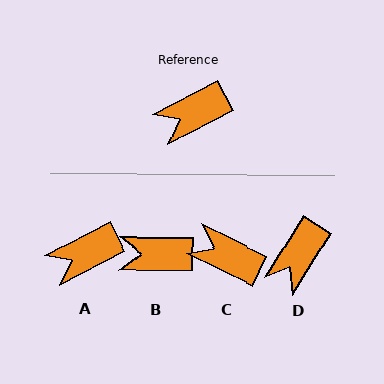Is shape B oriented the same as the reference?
No, it is off by about 27 degrees.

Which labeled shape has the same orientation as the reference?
A.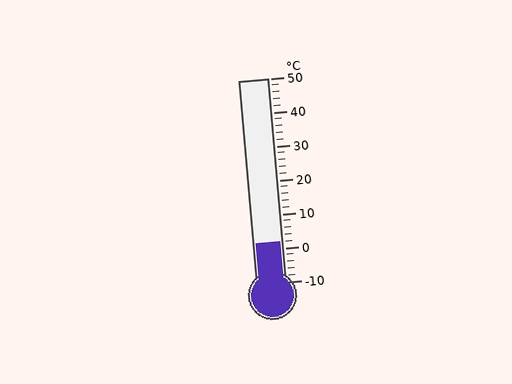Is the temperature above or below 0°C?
The temperature is above 0°C.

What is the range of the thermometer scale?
The thermometer scale ranges from -10°C to 50°C.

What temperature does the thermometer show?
The thermometer shows approximately 2°C.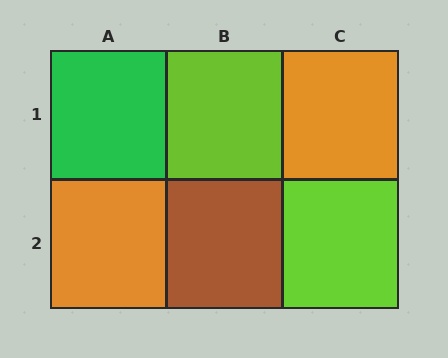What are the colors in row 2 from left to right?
Orange, brown, lime.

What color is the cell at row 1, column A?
Green.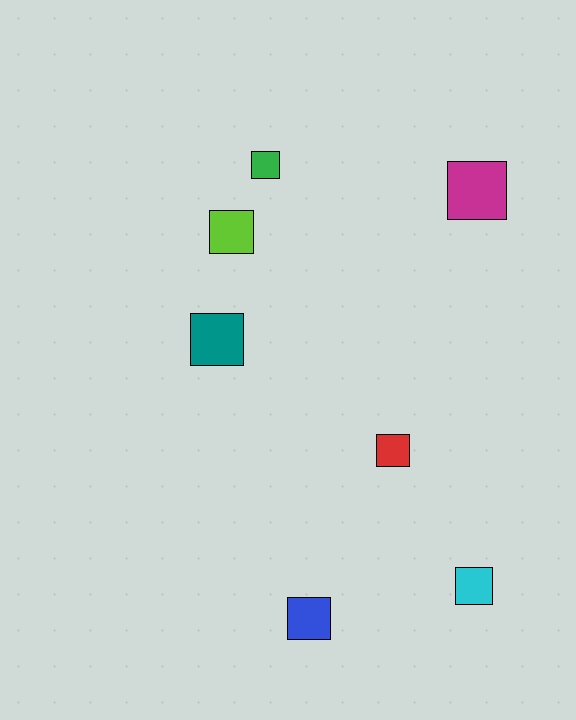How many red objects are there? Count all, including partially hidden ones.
There is 1 red object.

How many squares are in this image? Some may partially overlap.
There are 7 squares.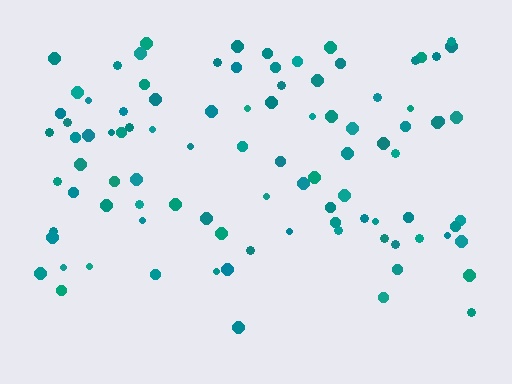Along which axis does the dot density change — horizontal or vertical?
Vertical.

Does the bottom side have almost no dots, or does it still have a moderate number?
Still a moderate number, just noticeably fewer than the top.